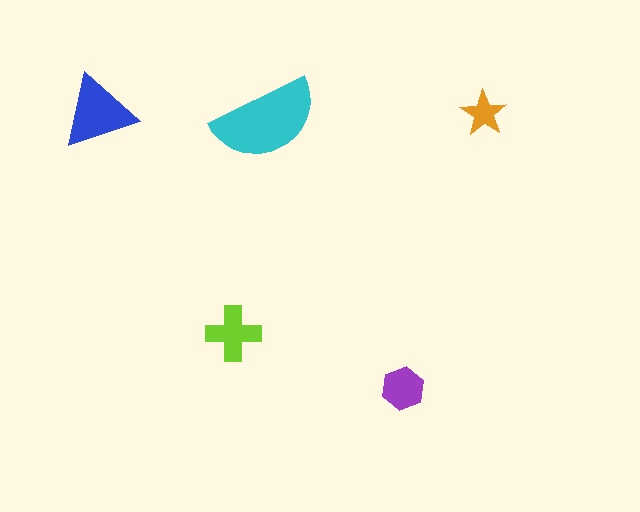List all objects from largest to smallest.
The cyan semicircle, the blue triangle, the lime cross, the purple hexagon, the orange star.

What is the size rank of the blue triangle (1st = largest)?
2nd.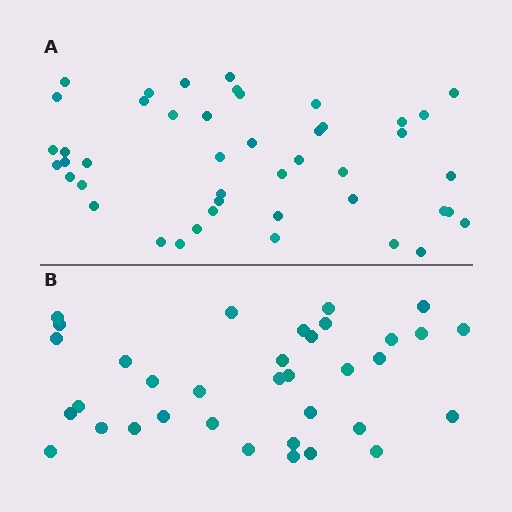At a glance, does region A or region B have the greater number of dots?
Region A (the top region) has more dots.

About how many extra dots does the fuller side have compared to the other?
Region A has roughly 10 or so more dots than region B.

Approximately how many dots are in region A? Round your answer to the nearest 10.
About 40 dots. (The exact count is 45, which rounds to 40.)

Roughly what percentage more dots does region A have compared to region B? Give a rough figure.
About 30% more.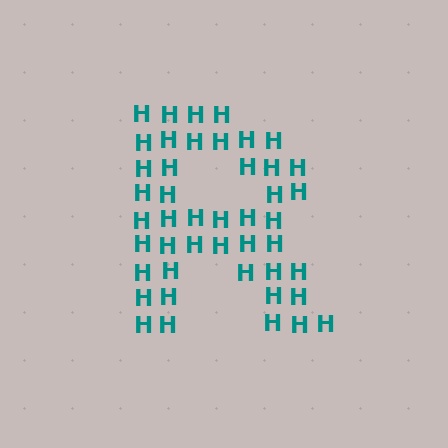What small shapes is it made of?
It is made of small letter H's.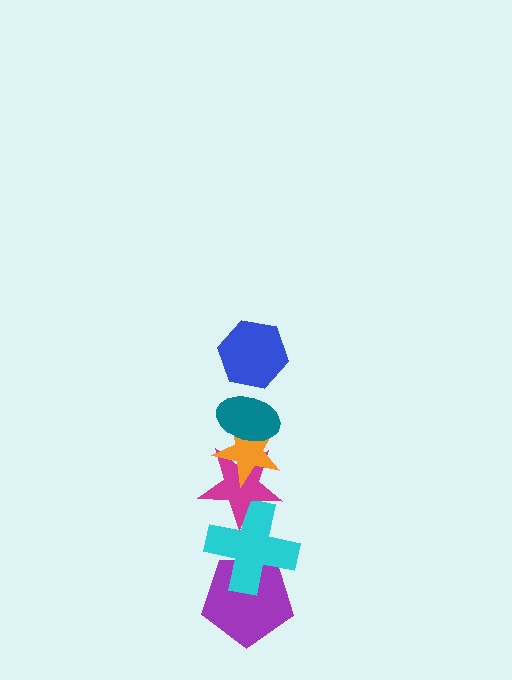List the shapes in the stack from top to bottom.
From top to bottom: the blue hexagon, the teal ellipse, the orange star, the magenta star, the cyan cross, the purple pentagon.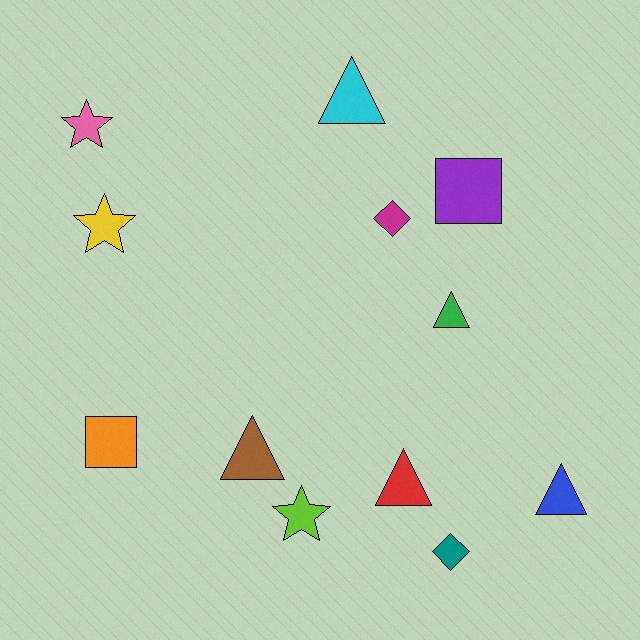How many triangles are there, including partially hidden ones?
There are 5 triangles.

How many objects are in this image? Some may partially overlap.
There are 12 objects.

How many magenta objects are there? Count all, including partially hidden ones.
There is 1 magenta object.